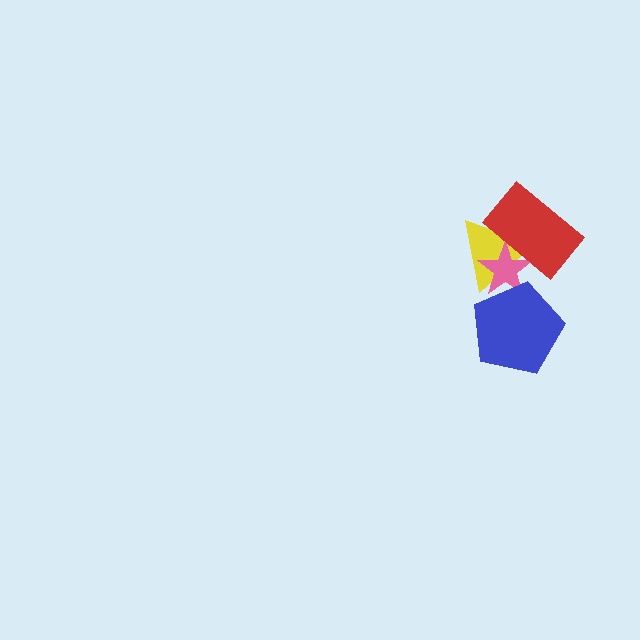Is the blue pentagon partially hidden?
No, no other shape covers it.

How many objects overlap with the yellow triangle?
3 objects overlap with the yellow triangle.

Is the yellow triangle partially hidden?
Yes, it is partially covered by another shape.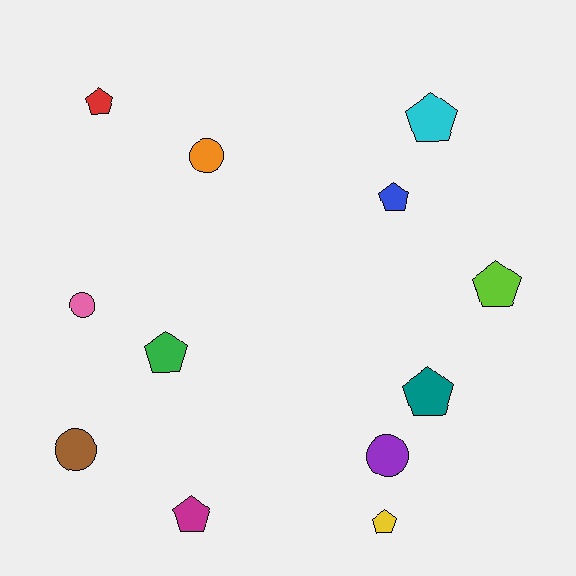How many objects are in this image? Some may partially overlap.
There are 12 objects.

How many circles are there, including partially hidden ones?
There are 4 circles.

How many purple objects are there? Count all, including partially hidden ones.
There is 1 purple object.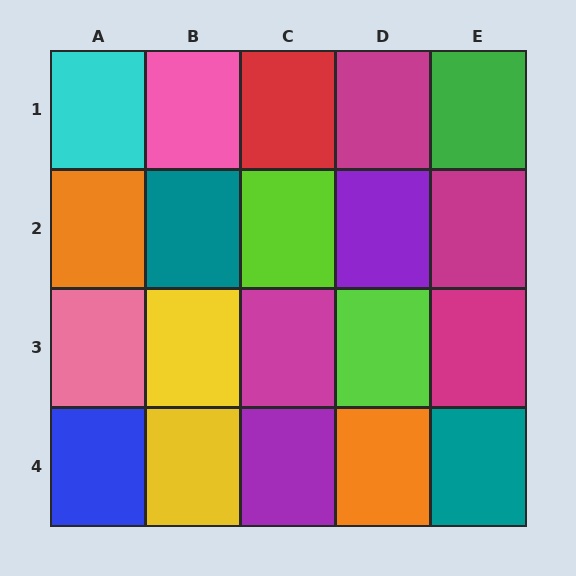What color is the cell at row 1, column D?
Magenta.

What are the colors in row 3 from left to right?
Pink, yellow, magenta, lime, magenta.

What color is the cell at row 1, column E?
Green.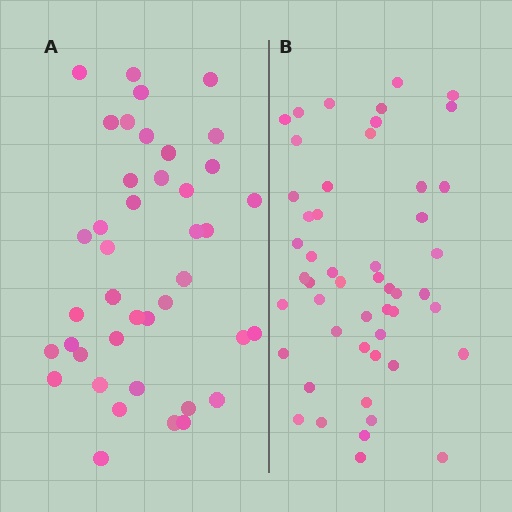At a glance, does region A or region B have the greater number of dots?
Region B (the right region) has more dots.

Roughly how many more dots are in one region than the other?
Region B has roughly 8 or so more dots than region A.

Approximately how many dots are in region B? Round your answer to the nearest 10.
About 50 dots.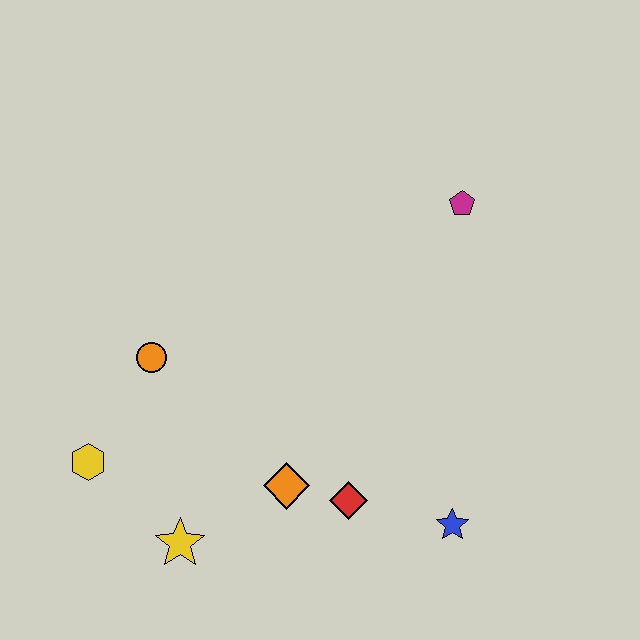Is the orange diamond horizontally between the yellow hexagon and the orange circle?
No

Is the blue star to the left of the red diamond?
No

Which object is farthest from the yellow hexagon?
The magenta pentagon is farthest from the yellow hexagon.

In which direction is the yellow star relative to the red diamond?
The yellow star is to the left of the red diamond.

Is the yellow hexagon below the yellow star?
No